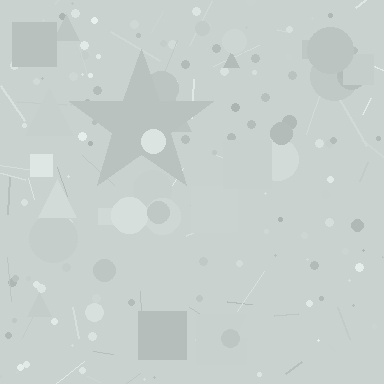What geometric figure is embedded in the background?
A star is embedded in the background.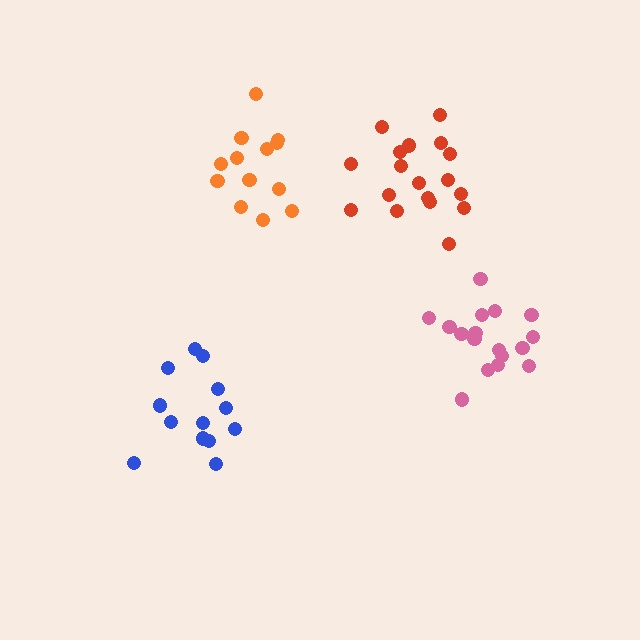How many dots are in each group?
Group 1: 13 dots, Group 2: 17 dots, Group 3: 14 dots, Group 4: 18 dots (62 total).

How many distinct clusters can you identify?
There are 4 distinct clusters.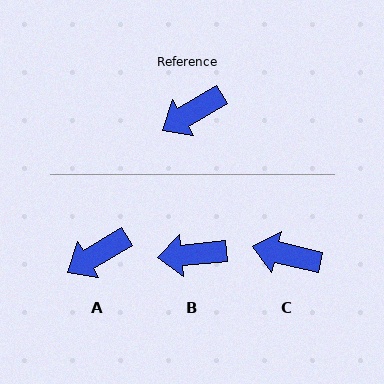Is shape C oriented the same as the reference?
No, it is off by about 44 degrees.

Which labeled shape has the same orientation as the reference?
A.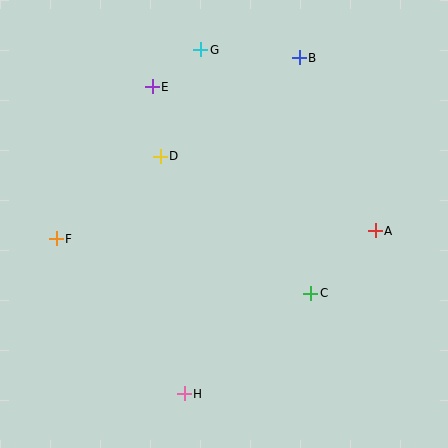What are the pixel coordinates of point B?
Point B is at (299, 58).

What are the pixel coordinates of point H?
Point H is at (184, 394).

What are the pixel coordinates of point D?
Point D is at (160, 156).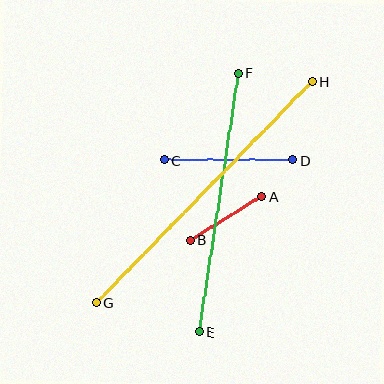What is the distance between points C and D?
The distance is approximately 129 pixels.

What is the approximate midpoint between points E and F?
The midpoint is at approximately (219, 203) pixels.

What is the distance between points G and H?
The distance is approximately 308 pixels.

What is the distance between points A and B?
The distance is approximately 84 pixels.